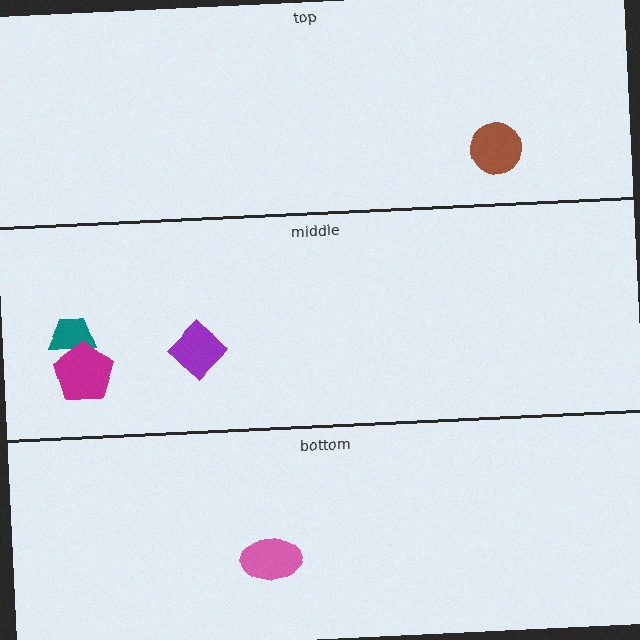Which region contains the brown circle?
The top region.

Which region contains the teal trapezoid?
The middle region.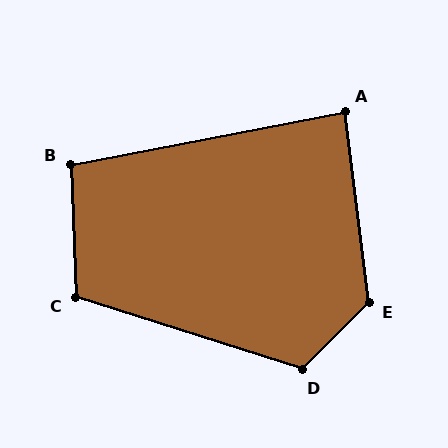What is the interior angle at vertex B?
Approximately 98 degrees (obtuse).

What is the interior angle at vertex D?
Approximately 117 degrees (obtuse).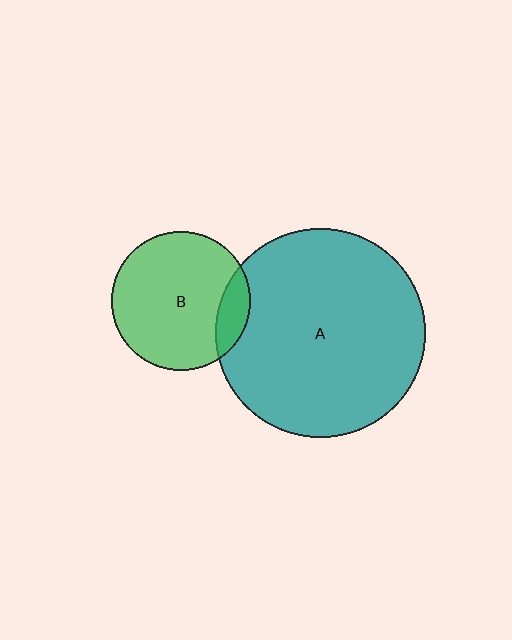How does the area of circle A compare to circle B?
Approximately 2.3 times.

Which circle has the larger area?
Circle A (teal).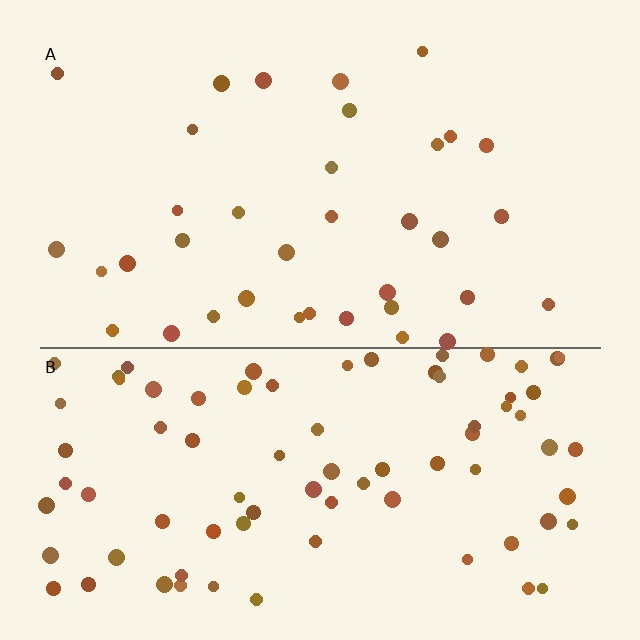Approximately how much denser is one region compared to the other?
Approximately 2.3× — region B over region A.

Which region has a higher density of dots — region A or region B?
B (the bottom).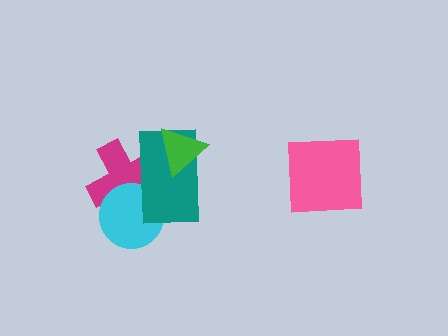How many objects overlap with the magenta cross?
2 objects overlap with the magenta cross.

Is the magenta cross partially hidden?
Yes, it is partially covered by another shape.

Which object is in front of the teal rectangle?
The green triangle is in front of the teal rectangle.